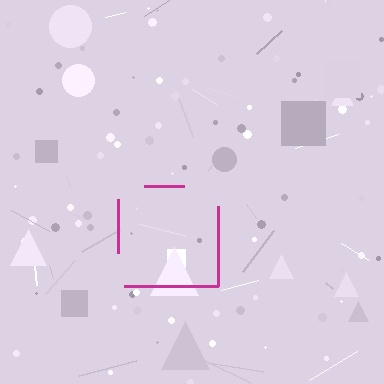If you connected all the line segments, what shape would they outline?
They would outline a square.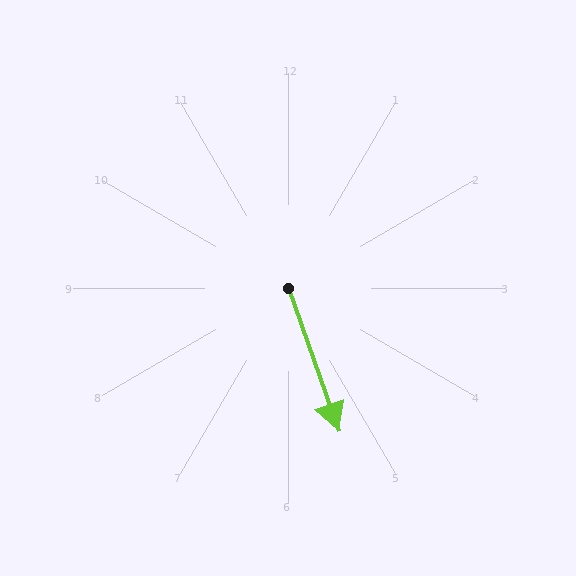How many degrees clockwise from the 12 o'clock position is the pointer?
Approximately 161 degrees.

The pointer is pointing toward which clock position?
Roughly 5 o'clock.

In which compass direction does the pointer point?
South.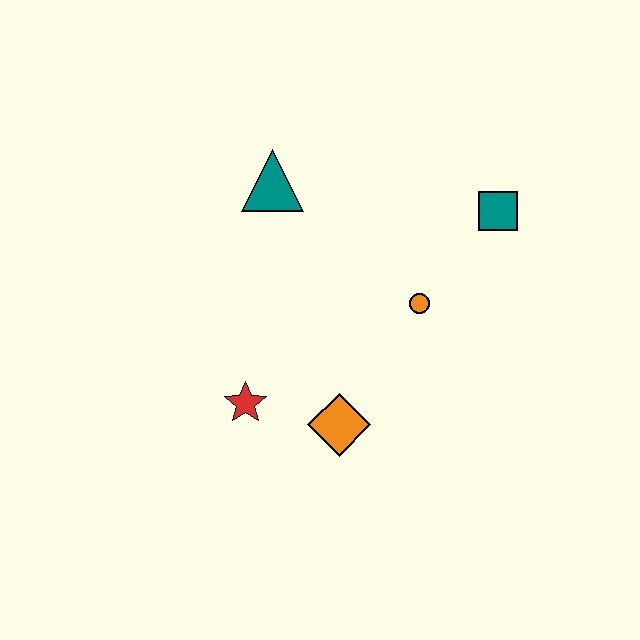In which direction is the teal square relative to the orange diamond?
The teal square is above the orange diamond.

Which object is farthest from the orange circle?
The red star is farthest from the orange circle.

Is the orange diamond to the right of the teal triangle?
Yes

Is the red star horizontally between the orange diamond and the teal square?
No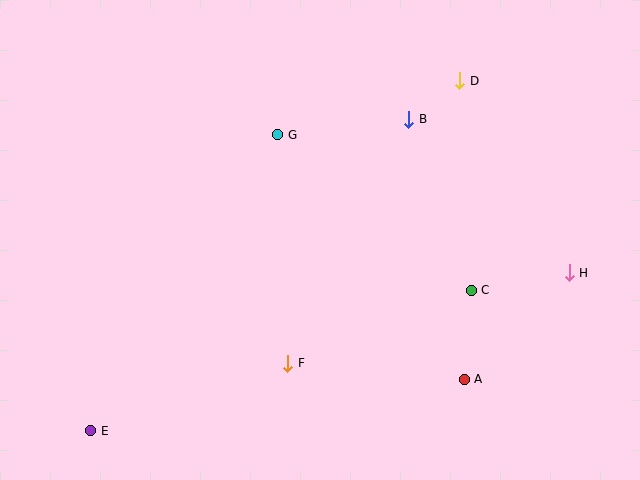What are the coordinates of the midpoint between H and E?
The midpoint between H and E is at (330, 352).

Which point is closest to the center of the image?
Point G at (278, 135) is closest to the center.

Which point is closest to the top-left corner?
Point G is closest to the top-left corner.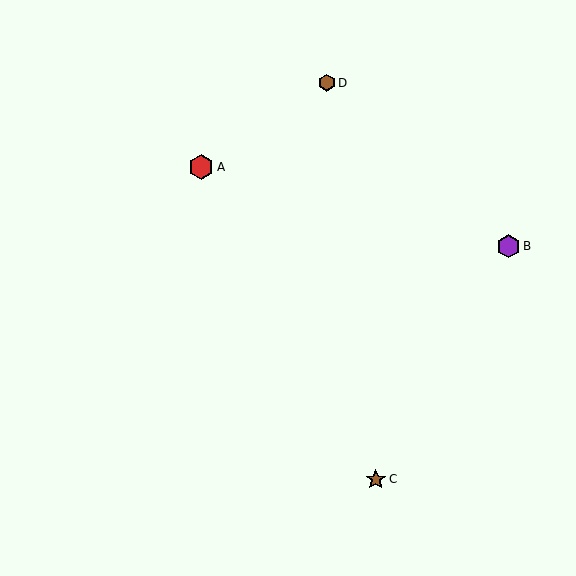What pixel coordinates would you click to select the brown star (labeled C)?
Click at (376, 479) to select the brown star C.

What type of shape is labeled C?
Shape C is a brown star.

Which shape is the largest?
The red hexagon (labeled A) is the largest.